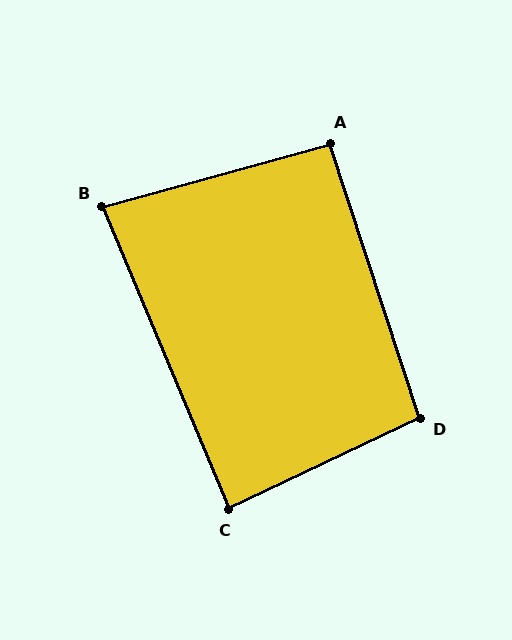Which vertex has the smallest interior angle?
B, at approximately 83 degrees.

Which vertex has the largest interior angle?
D, at approximately 97 degrees.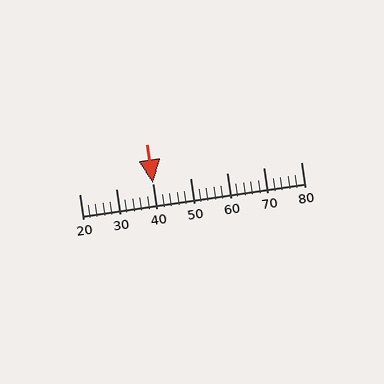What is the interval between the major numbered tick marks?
The major tick marks are spaced 10 units apart.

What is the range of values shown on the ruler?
The ruler shows values from 20 to 80.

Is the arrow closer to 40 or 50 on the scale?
The arrow is closer to 40.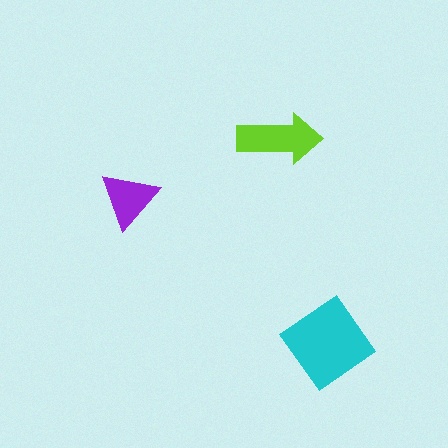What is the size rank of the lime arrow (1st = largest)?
2nd.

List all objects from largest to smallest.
The cyan diamond, the lime arrow, the purple triangle.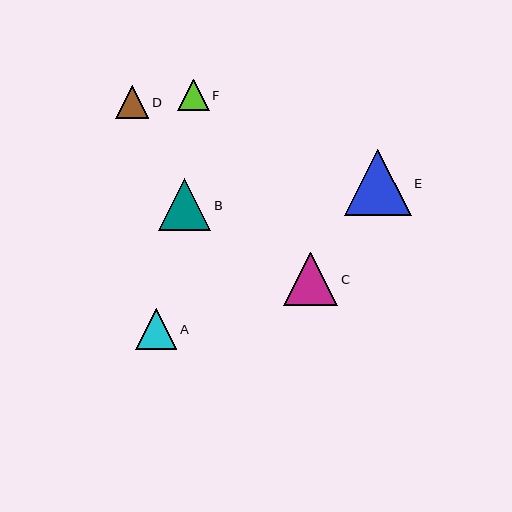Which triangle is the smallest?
Triangle F is the smallest with a size of approximately 32 pixels.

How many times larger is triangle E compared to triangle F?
Triangle E is approximately 2.1 times the size of triangle F.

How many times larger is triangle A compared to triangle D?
Triangle A is approximately 1.2 times the size of triangle D.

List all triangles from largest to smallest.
From largest to smallest: E, C, B, A, D, F.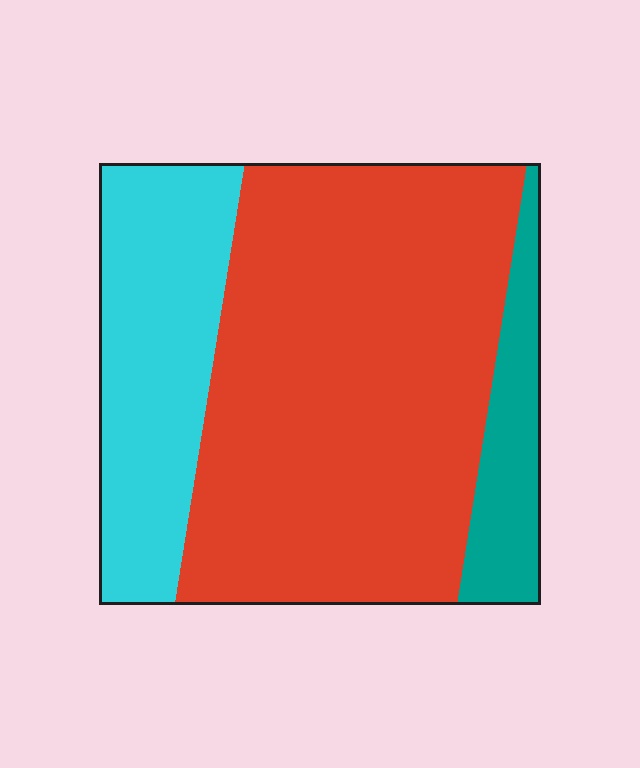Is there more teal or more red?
Red.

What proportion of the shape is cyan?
Cyan covers about 25% of the shape.